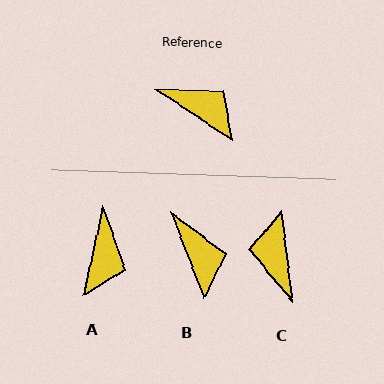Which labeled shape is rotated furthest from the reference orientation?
C, about 130 degrees away.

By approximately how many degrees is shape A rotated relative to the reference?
Approximately 69 degrees clockwise.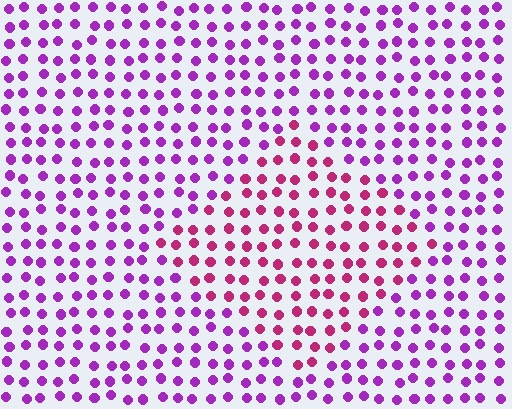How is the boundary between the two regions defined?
The boundary is defined purely by a slight shift in hue (about 39 degrees). Spacing, size, and orientation are identical on both sides.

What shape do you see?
I see a diamond.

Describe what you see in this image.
The image is filled with small purple elements in a uniform arrangement. A diamond-shaped region is visible where the elements are tinted to a slightly different hue, forming a subtle color boundary.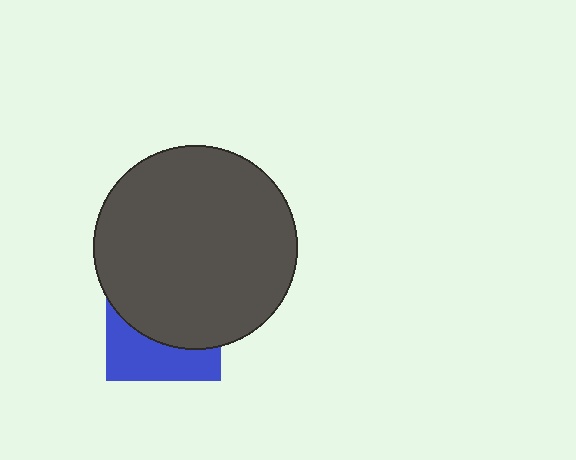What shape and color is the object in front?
The object in front is a dark gray circle.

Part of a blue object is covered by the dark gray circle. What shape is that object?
It is a square.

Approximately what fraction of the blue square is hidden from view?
Roughly 62% of the blue square is hidden behind the dark gray circle.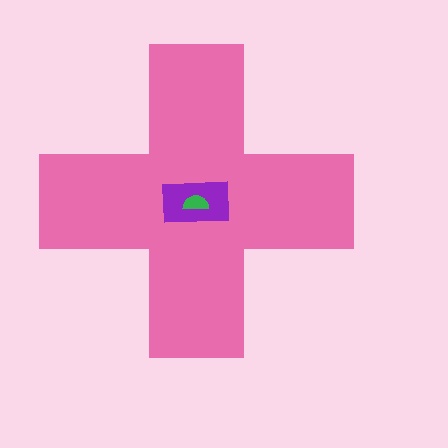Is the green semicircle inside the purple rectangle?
Yes.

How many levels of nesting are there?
3.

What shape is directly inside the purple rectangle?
The green semicircle.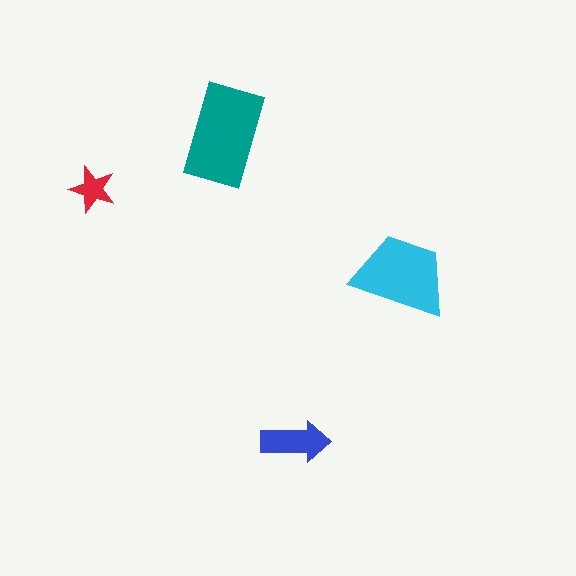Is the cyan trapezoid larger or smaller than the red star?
Larger.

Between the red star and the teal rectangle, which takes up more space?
The teal rectangle.